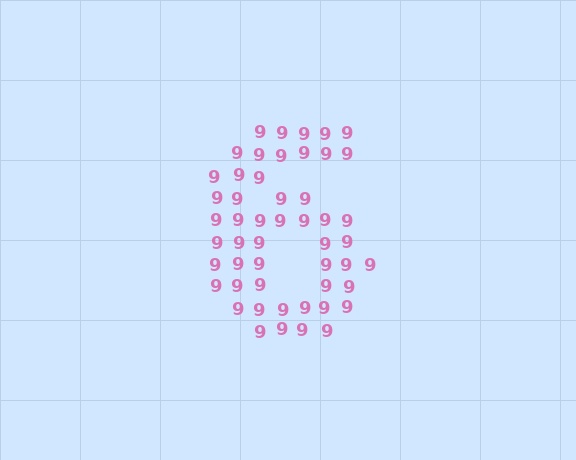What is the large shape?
The large shape is the digit 6.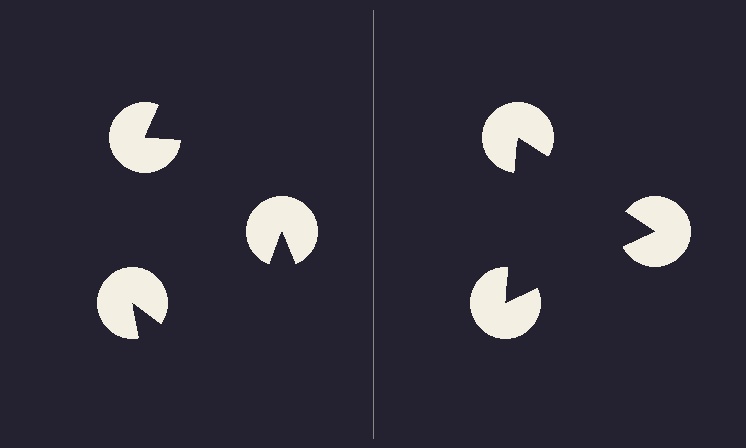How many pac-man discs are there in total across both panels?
6 — 3 on each side.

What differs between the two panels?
The pac-man discs are positioned identically on both sides; only the wedge orientations differ. On the right they align to a triangle; on the left they are misaligned.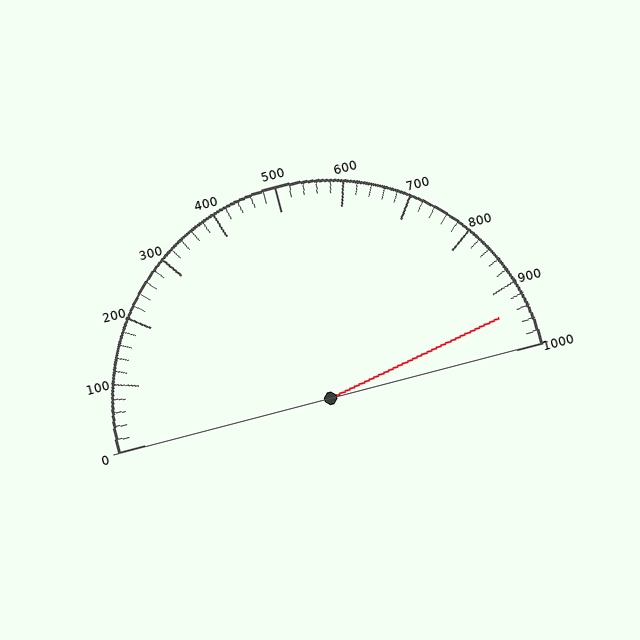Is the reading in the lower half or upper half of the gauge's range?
The reading is in the upper half of the range (0 to 1000).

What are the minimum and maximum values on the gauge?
The gauge ranges from 0 to 1000.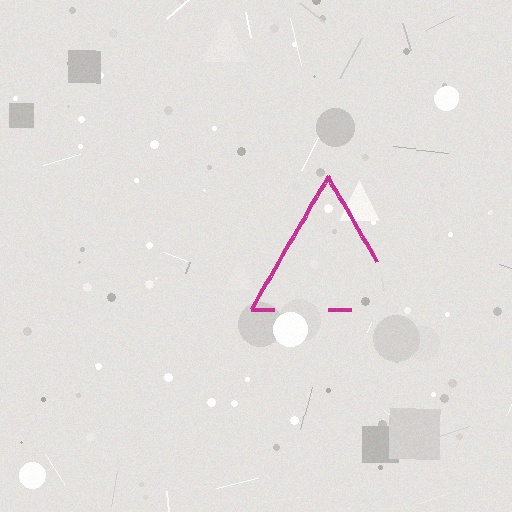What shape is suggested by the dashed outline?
The dashed outline suggests a triangle.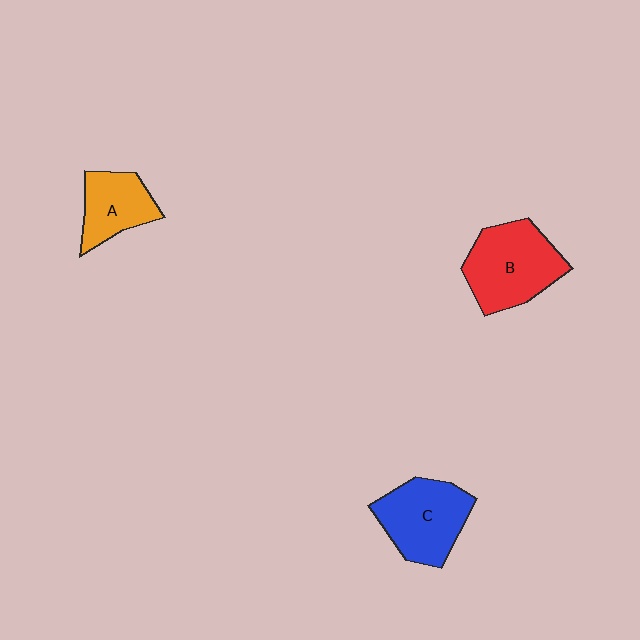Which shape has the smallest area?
Shape A (orange).